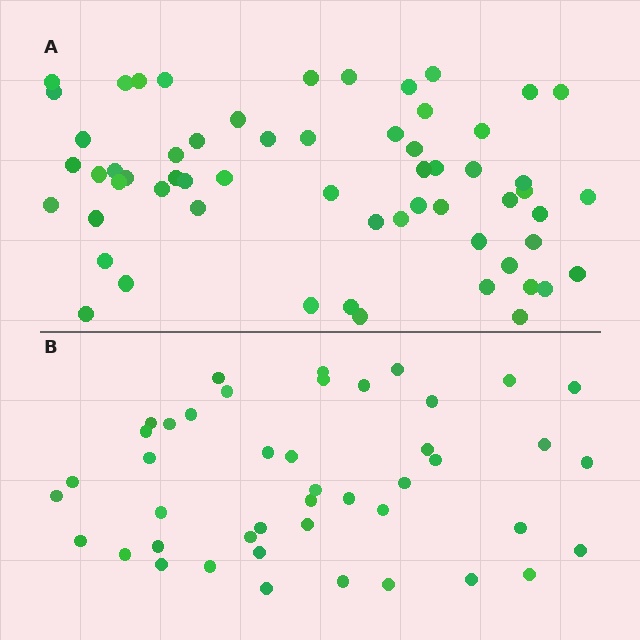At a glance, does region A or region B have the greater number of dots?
Region A (the top region) has more dots.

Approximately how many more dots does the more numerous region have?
Region A has approximately 15 more dots than region B.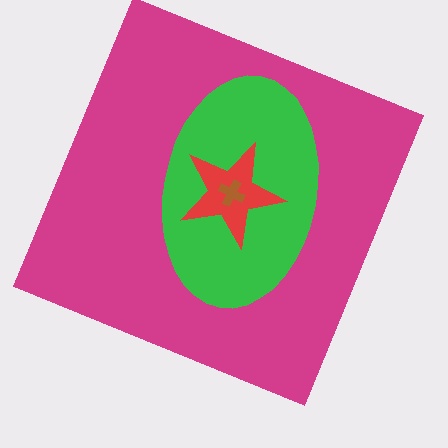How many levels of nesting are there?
4.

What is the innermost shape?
The brown cross.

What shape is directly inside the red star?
The brown cross.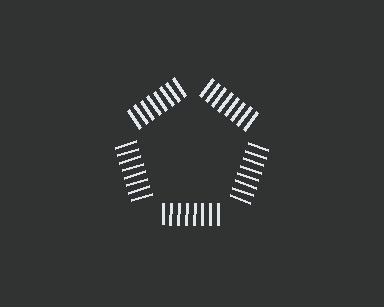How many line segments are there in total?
40 — 8 along each of the 5 edges.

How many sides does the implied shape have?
5 sides — the line-ends trace a pentagon.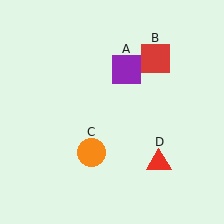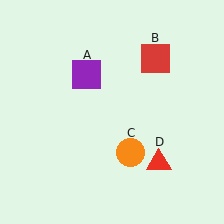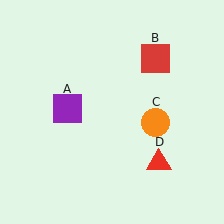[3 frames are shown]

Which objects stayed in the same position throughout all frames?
Red square (object B) and red triangle (object D) remained stationary.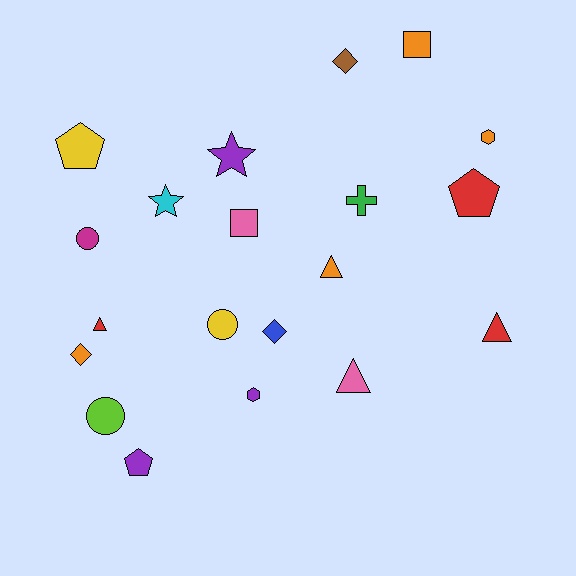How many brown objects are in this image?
There is 1 brown object.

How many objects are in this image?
There are 20 objects.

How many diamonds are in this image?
There are 3 diamonds.